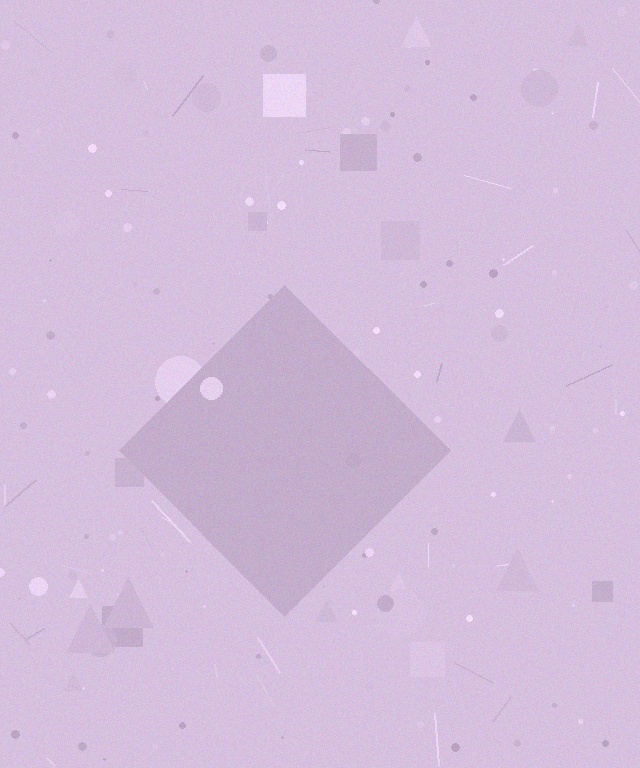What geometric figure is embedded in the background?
A diamond is embedded in the background.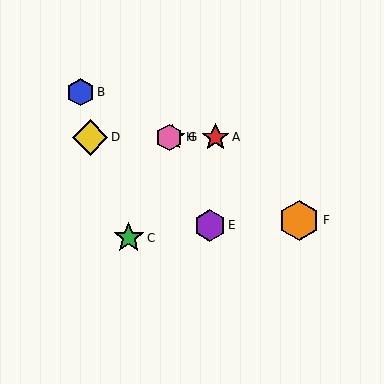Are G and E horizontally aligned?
No, G is at y≈137 and E is at y≈225.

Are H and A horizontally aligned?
Yes, both are at y≈137.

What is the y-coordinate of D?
Object D is at y≈137.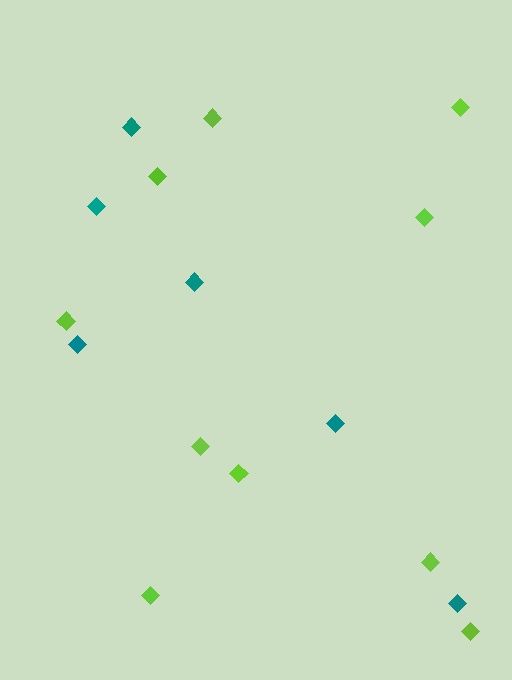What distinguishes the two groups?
There are 2 groups: one group of teal diamonds (6) and one group of lime diamonds (10).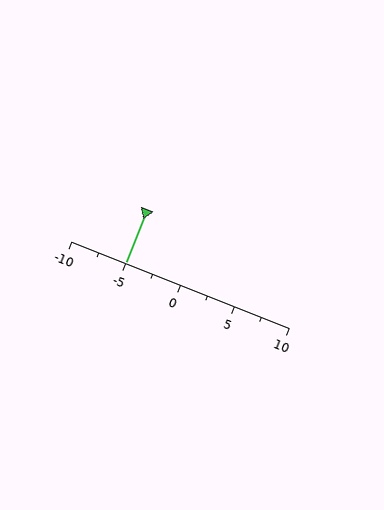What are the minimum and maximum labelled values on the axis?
The axis runs from -10 to 10.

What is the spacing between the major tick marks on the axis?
The major ticks are spaced 5 apart.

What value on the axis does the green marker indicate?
The marker indicates approximately -5.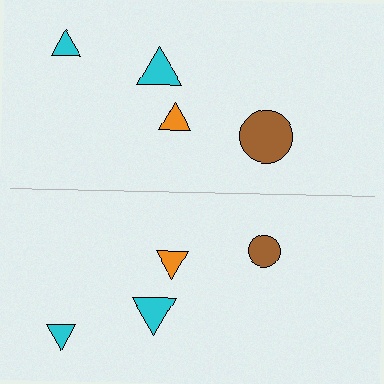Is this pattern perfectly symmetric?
No, the pattern is not perfectly symmetric. The brown circle on the bottom side has a different size than its mirror counterpart.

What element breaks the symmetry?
The brown circle on the bottom side has a different size than its mirror counterpart.